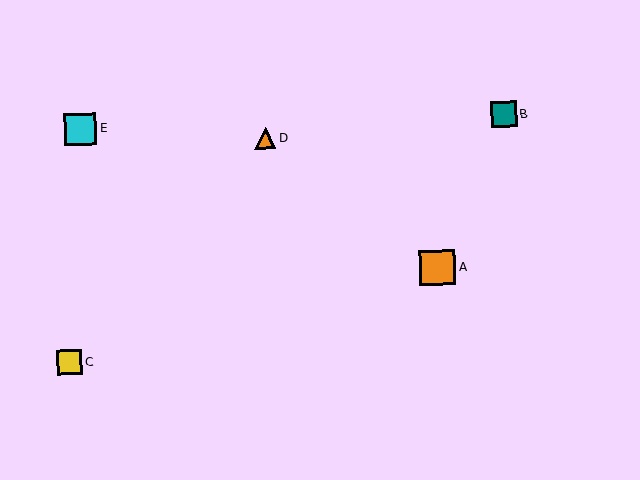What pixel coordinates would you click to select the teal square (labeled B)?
Click at (504, 114) to select the teal square B.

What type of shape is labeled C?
Shape C is a yellow square.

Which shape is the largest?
The orange square (labeled A) is the largest.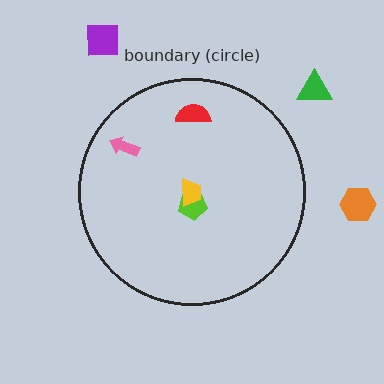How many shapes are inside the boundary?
4 inside, 3 outside.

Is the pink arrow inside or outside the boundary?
Inside.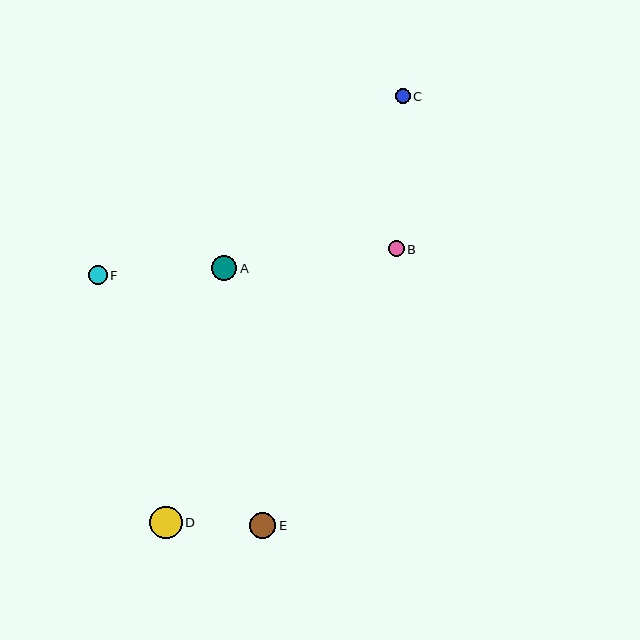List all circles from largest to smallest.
From largest to smallest: D, E, A, F, B, C.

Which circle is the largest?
Circle D is the largest with a size of approximately 33 pixels.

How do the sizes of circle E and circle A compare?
Circle E and circle A are approximately the same size.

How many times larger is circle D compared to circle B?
Circle D is approximately 2.1 times the size of circle B.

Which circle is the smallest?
Circle C is the smallest with a size of approximately 15 pixels.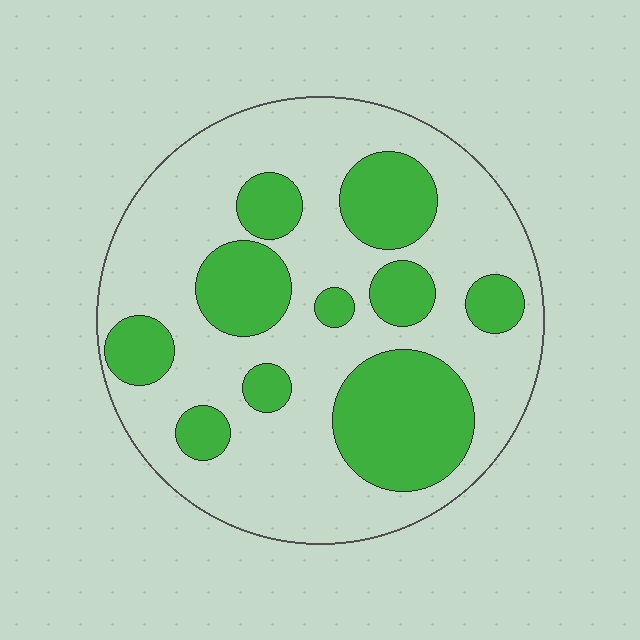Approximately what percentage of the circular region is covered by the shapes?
Approximately 30%.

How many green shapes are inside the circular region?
10.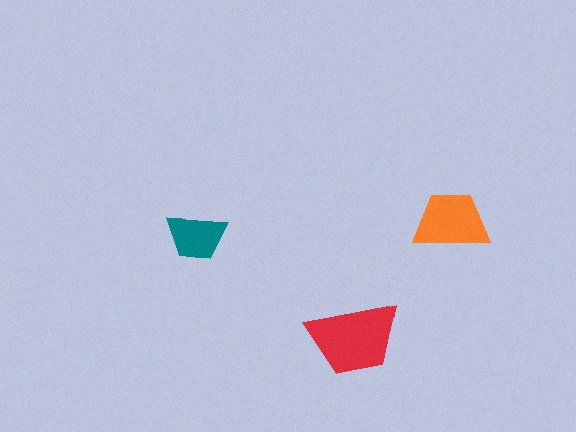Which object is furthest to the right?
The orange trapezoid is rightmost.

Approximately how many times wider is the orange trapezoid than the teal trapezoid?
About 1.5 times wider.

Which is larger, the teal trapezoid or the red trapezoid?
The red one.